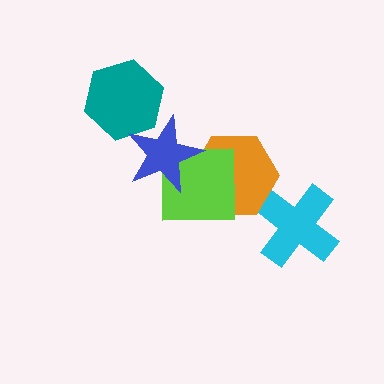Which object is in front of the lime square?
The blue star is in front of the lime square.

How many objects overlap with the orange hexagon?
2 objects overlap with the orange hexagon.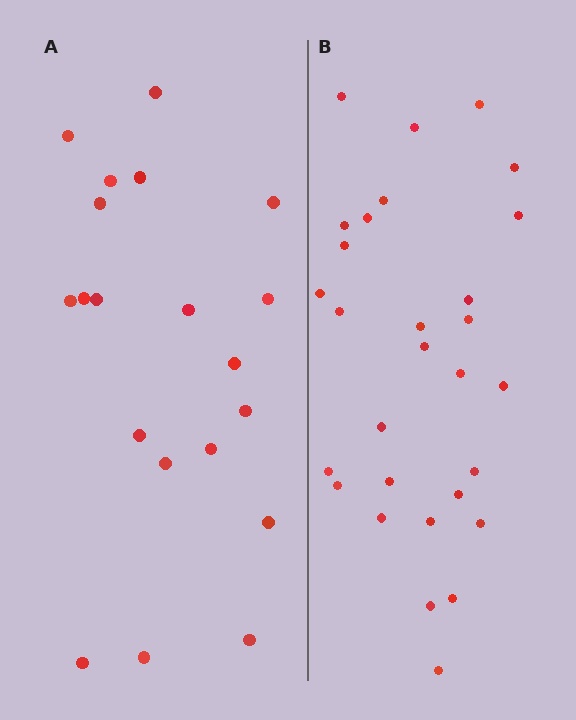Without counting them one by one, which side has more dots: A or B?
Region B (the right region) has more dots.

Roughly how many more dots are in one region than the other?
Region B has roughly 8 or so more dots than region A.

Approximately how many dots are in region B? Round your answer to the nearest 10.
About 30 dots. (The exact count is 29, which rounds to 30.)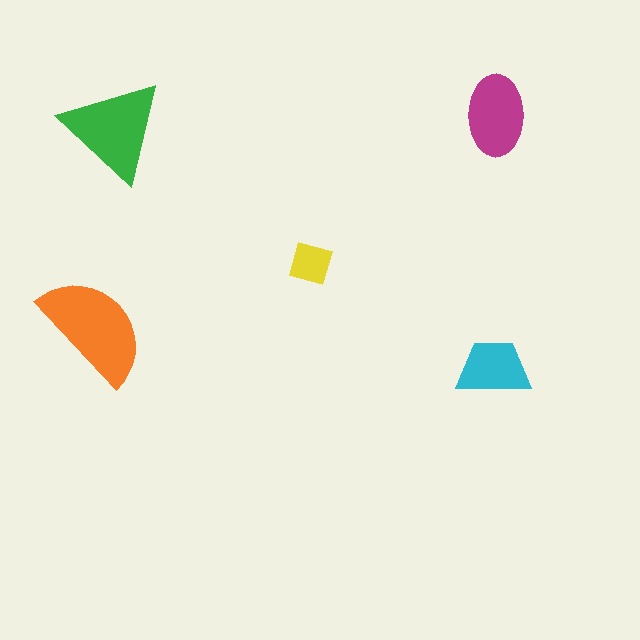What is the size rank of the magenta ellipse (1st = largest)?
3rd.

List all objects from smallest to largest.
The yellow diamond, the cyan trapezoid, the magenta ellipse, the green triangle, the orange semicircle.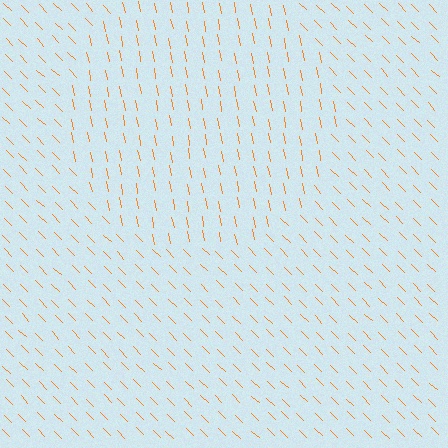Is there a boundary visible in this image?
Yes, there is a texture boundary formed by a change in line orientation.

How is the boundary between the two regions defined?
The boundary is defined purely by a change in line orientation (approximately 34 degrees difference). All lines are the same color and thickness.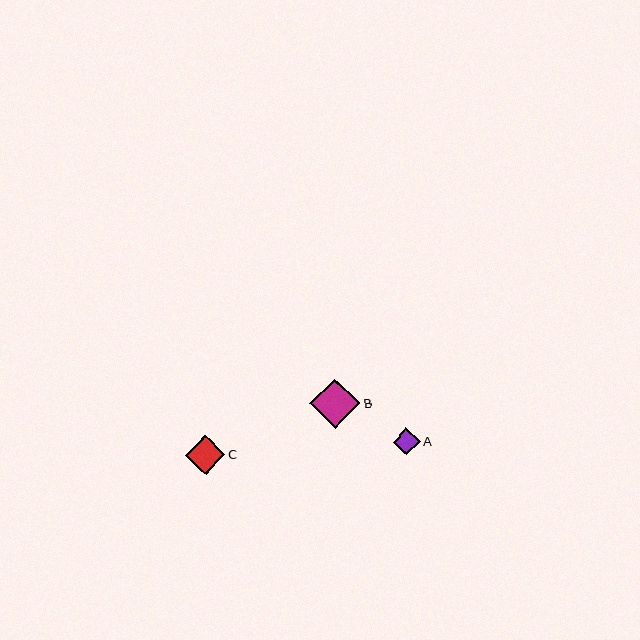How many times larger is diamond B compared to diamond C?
Diamond B is approximately 1.3 times the size of diamond C.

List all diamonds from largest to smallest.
From largest to smallest: B, C, A.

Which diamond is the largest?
Diamond B is the largest with a size of approximately 50 pixels.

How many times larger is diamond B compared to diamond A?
Diamond B is approximately 1.8 times the size of diamond A.